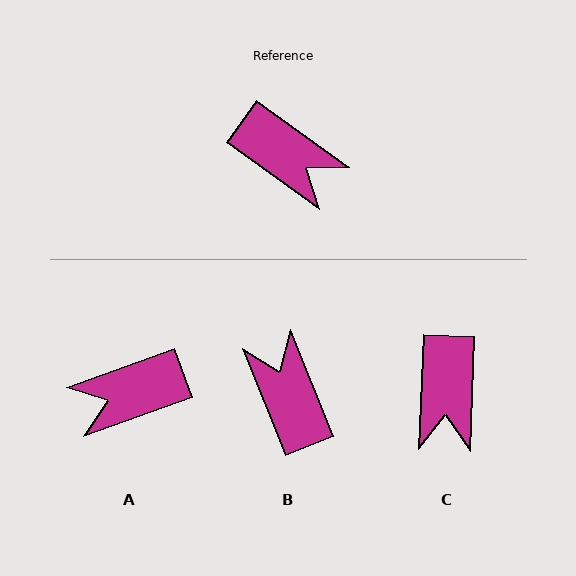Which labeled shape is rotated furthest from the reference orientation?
B, about 147 degrees away.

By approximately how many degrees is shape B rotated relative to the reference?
Approximately 147 degrees counter-clockwise.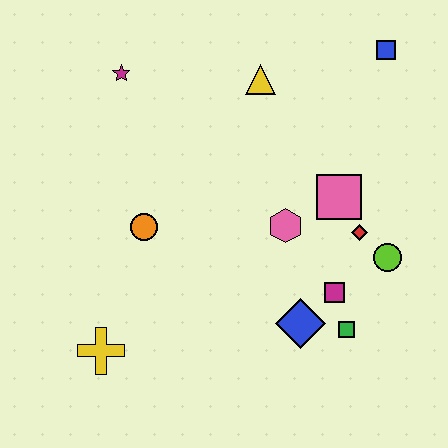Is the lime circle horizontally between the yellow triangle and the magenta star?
No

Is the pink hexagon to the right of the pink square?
No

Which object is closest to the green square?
The magenta square is closest to the green square.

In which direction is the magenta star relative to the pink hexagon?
The magenta star is to the left of the pink hexagon.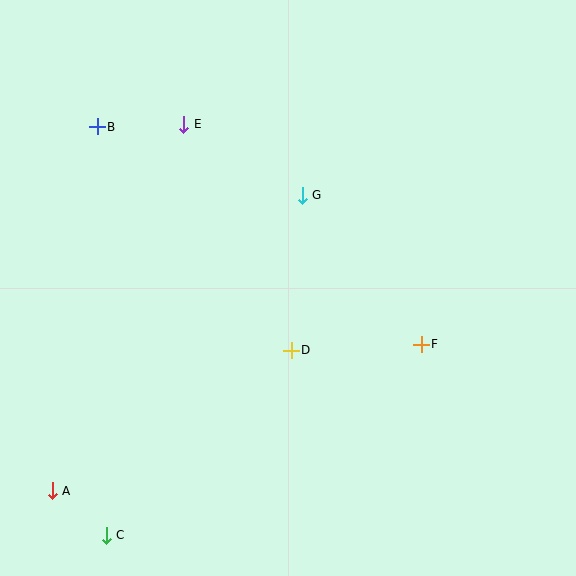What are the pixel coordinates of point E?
Point E is at (184, 124).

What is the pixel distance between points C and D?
The distance between C and D is 261 pixels.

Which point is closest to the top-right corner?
Point G is closest to the top-right corner.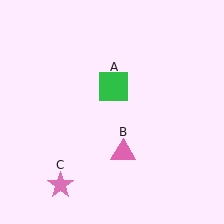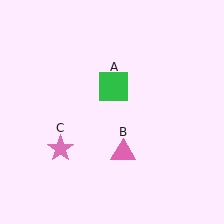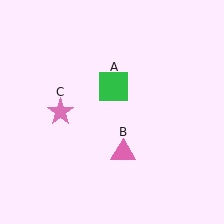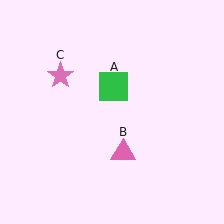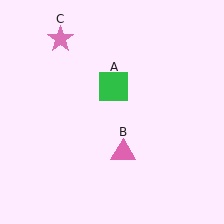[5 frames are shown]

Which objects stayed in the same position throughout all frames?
Green square (object A) and pink triangle (object B) remained stationary.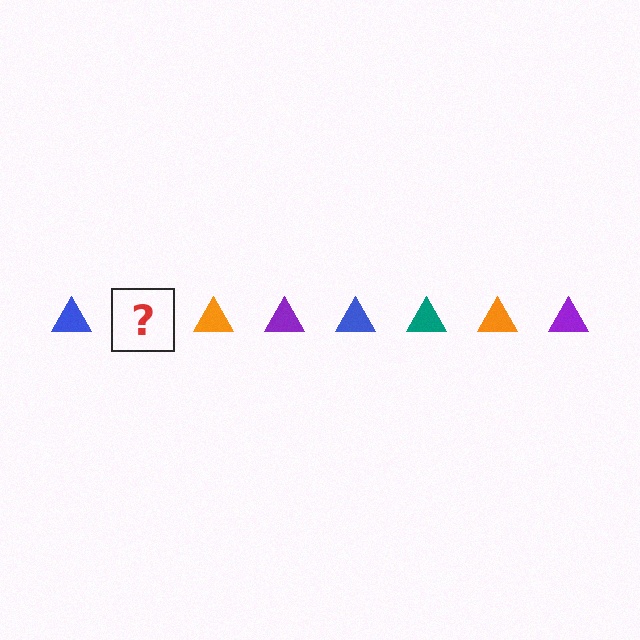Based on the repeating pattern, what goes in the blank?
The blank should be a teal triangle.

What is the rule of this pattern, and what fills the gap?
The rule is that the pattern cycles through blue, teal, orange, purple triangles. The gap should be filled with a teal triangle.